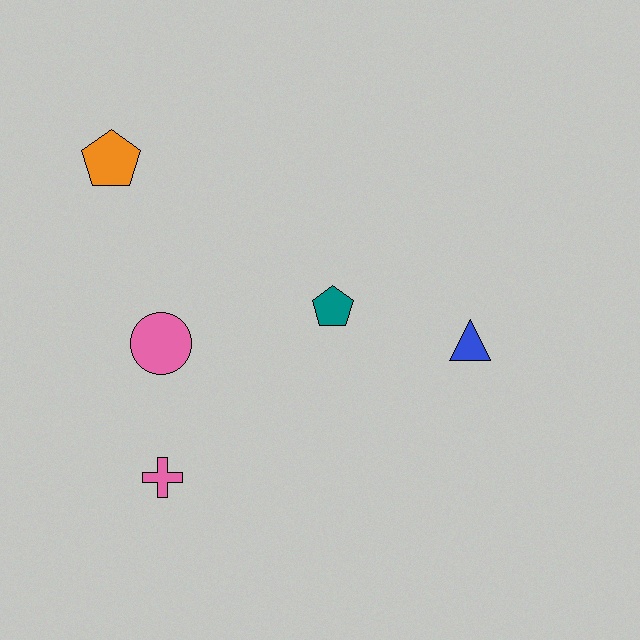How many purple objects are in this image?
There are no purple objects.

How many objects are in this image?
There are 5 objects.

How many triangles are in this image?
There is 1 triangle.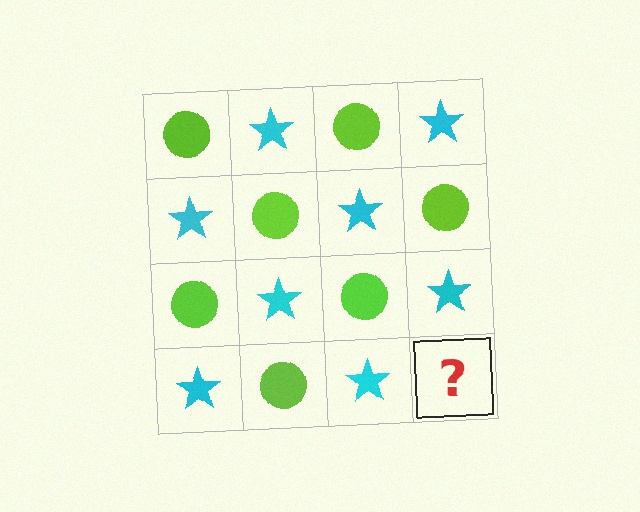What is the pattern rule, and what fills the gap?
The rule is that it alternates lime circle and cyan star in a checkerboard pattern. The gap should be filled with a lime circle.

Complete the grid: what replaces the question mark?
The question mark should be replaced with a lime circle.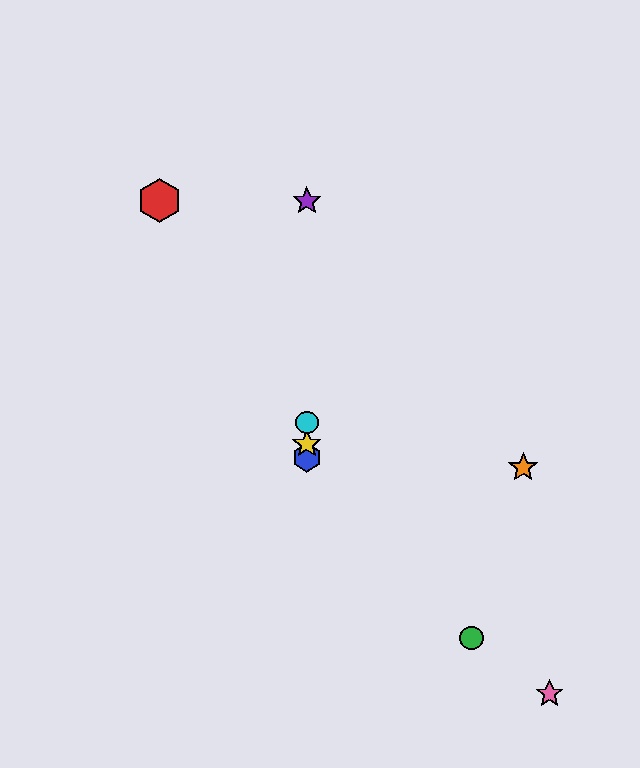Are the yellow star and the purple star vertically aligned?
Yes, both are at x≈307.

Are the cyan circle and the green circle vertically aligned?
No, the cyan circle is at x≈307 and the green circle is at x≈472.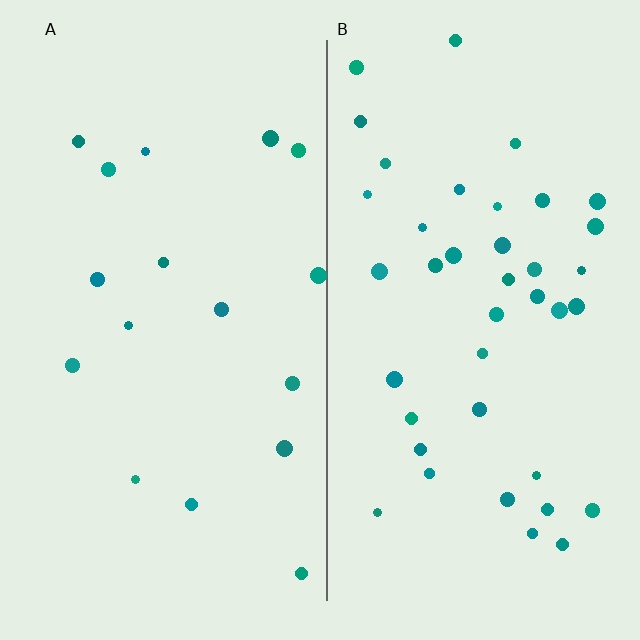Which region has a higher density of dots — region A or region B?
B (the right).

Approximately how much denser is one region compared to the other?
Approximately 2.4× — region B over region A.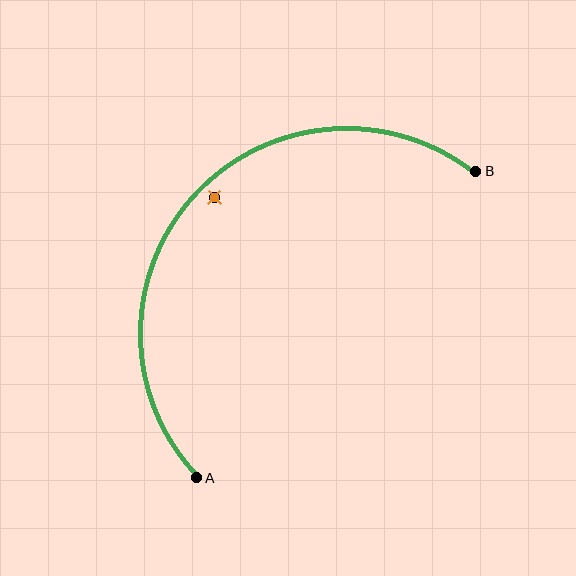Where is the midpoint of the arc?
The arc midpoint is the point on the curve farthest from the straight line joining A and B. It sits above and to the left of that line.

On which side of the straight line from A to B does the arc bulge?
The arc bulges above and to the left of the straight line connecting A and B.